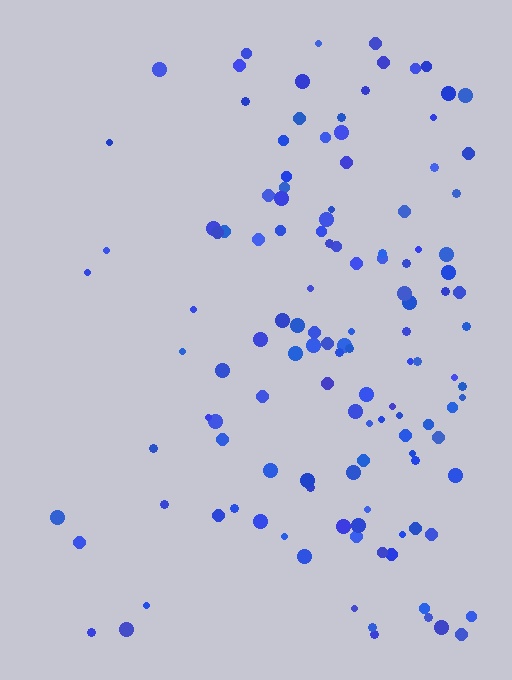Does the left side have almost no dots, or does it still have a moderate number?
Still a moderate number, just noticeably fewer than the right.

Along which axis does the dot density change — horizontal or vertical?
Horizontal.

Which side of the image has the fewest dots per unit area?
The left.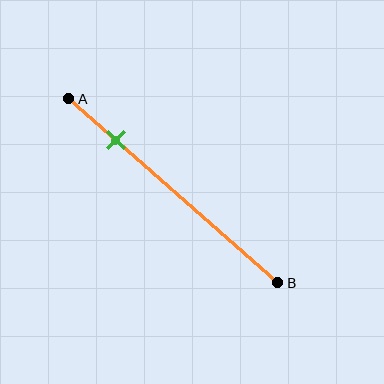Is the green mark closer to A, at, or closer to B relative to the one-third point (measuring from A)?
The green mark is closer to point A than the one-third point of segment AB.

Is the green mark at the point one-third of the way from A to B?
No, the mark is at about 25% from A, not at the 33% one-third point.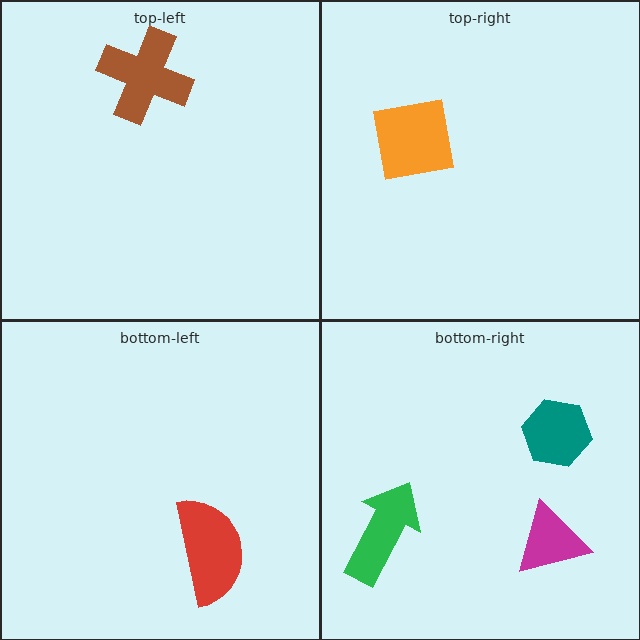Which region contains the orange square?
The top-right region.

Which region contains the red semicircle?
The bottom-left region.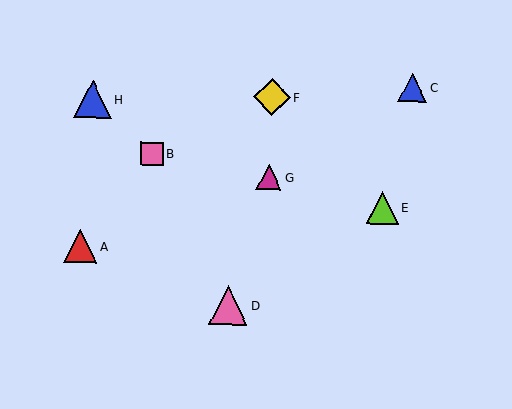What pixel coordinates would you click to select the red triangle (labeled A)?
Click at (80, 246) to select the red triangle A.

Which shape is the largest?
The pink triangle (labeled D) is the largest.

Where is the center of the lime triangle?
The center of the lime triangle is at (382, 208).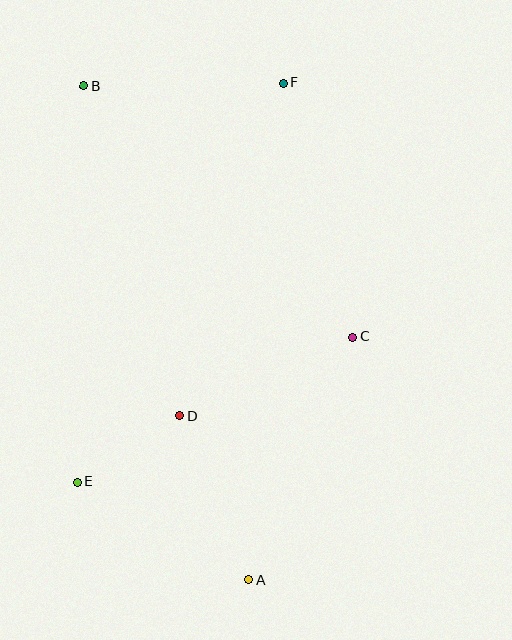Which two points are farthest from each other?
Points A and B are farthest from each other.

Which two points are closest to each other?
Points D and E are closest to each other.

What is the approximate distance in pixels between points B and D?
The distance between B and D is approximately 344 pixels.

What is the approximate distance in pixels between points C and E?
The distance between C and E is approximately 311 pixels.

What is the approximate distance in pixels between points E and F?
The distance between E and F is approximately 449 pixels.